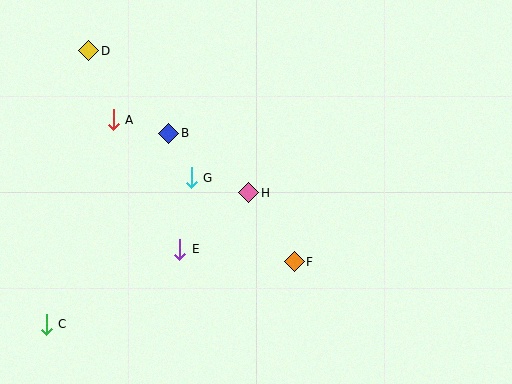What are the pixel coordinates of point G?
Point G is at (191, 178).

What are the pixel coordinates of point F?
Point F is at (294, 262).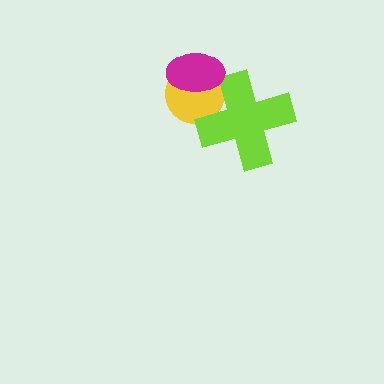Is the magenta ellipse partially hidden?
No, no other shape covers it.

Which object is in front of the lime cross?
The magenta ellipse is in front of the lime cross.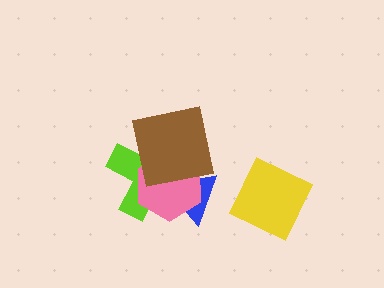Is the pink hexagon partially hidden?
Yes, it is partially covered by another shape.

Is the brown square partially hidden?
No, no other shape covers it.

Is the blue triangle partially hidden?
Yes, it is partially covered by another shape.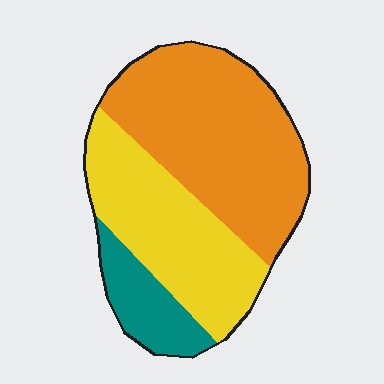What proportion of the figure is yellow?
Yellow covers roughly 35% of the figure.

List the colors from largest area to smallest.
From largest to smallest: orange, yellow, teal.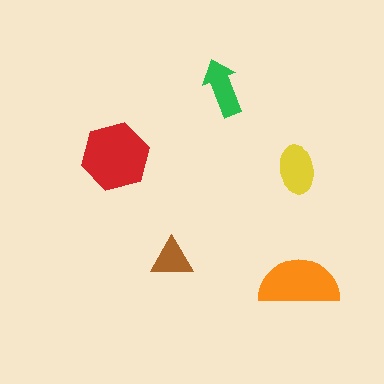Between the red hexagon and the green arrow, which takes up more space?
The red hexagon.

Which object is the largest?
The red hexagon.